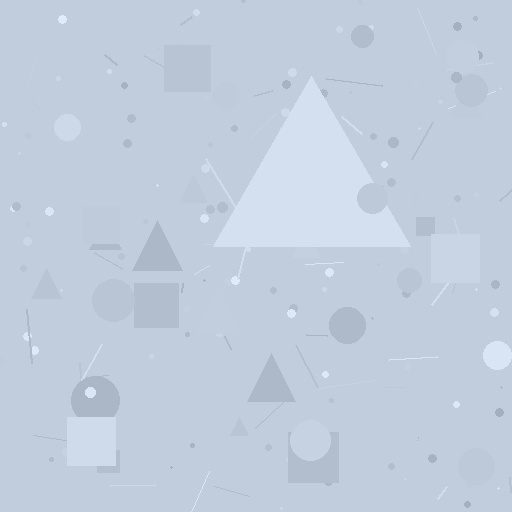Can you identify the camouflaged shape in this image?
The camouflaged shape is a triangle.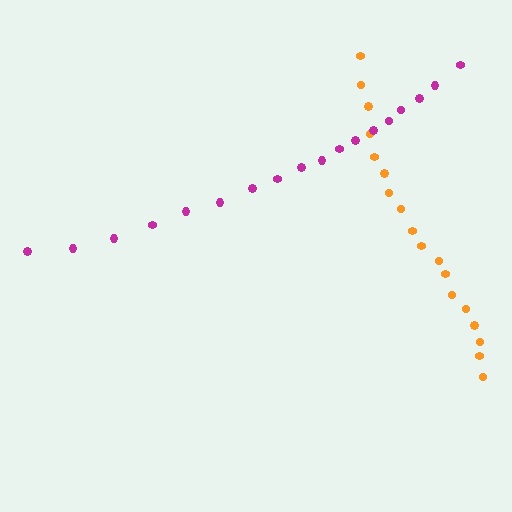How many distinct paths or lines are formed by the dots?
There are 2 distinct paths.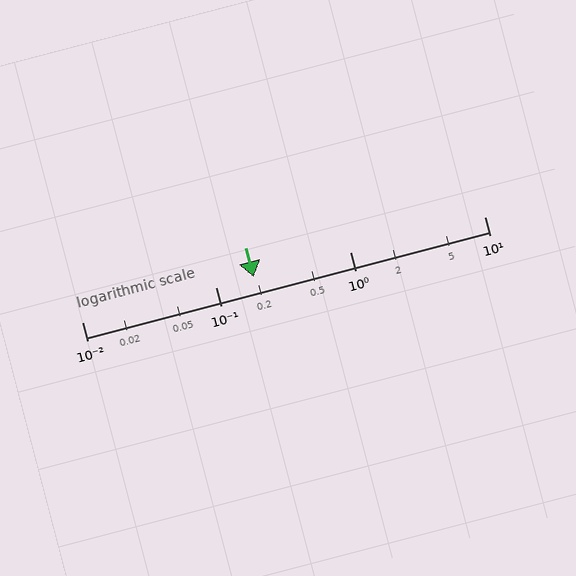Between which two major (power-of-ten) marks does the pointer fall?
The pointer is between 0.1 and 1.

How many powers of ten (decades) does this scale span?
The scale spans 3 decades, from 0.01 to 10.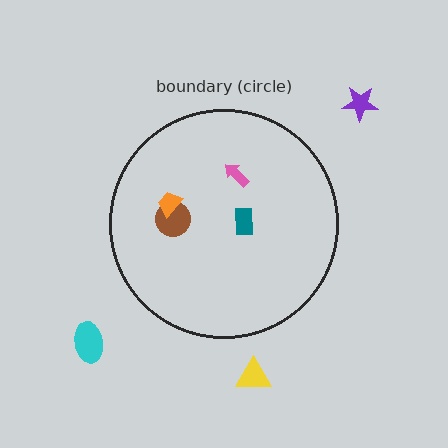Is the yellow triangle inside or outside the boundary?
Outside.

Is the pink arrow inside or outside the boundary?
Inside.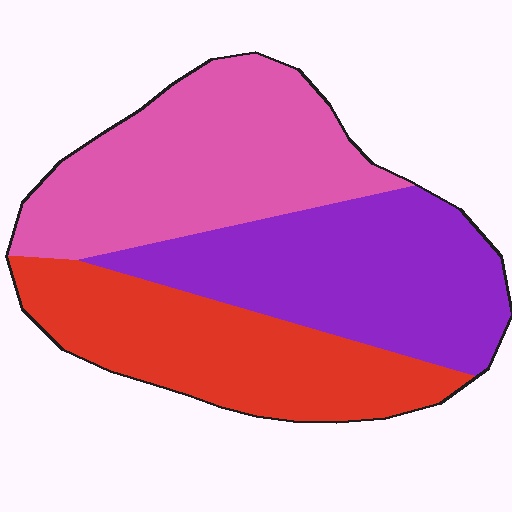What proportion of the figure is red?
Red takes up between a sixth and a third of the figure.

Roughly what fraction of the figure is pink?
Pink takes up between a third and a half of the figure.